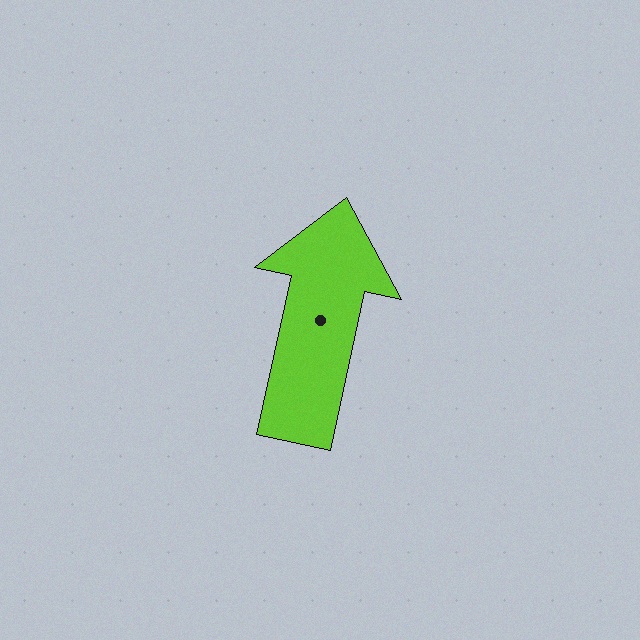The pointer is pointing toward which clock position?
Roughly 12 o'clock.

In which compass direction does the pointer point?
North.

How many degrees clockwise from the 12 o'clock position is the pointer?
Approximately 12 degrees.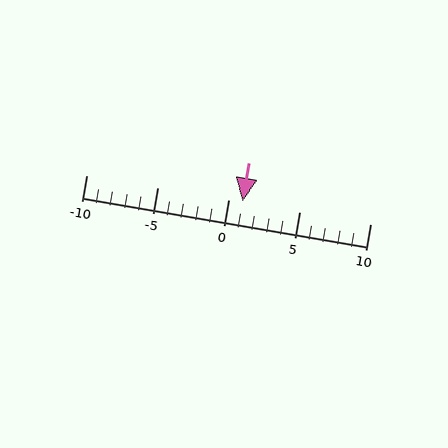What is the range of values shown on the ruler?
The ruler shows values from -10 to 10.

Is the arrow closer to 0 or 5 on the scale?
The arrow is closer to 0.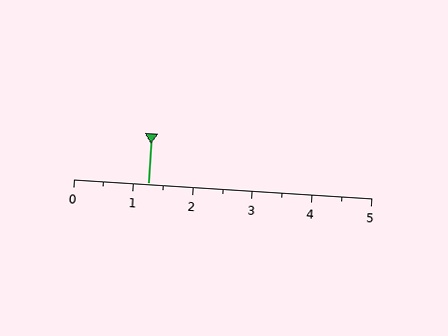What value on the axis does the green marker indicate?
The marker indicates approximately 1.2.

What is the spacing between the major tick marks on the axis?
The major ticks are spaced 1 apart.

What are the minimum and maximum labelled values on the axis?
The axis runs from 0 to 5.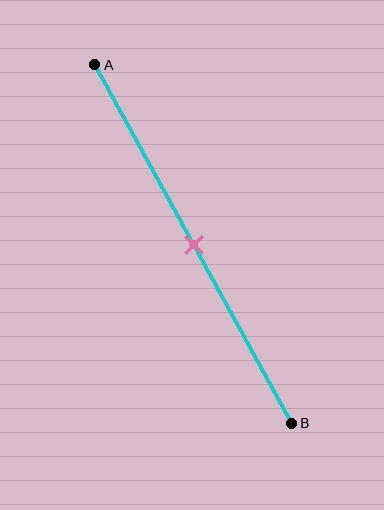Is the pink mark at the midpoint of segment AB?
Yes, the mark is approximately at the midpoint.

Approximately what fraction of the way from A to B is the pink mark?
The pink mark is approximately 50% of the way from A to B.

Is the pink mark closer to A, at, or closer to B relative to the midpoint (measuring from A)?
The pink mark is approximately at the midpoint of segment AB.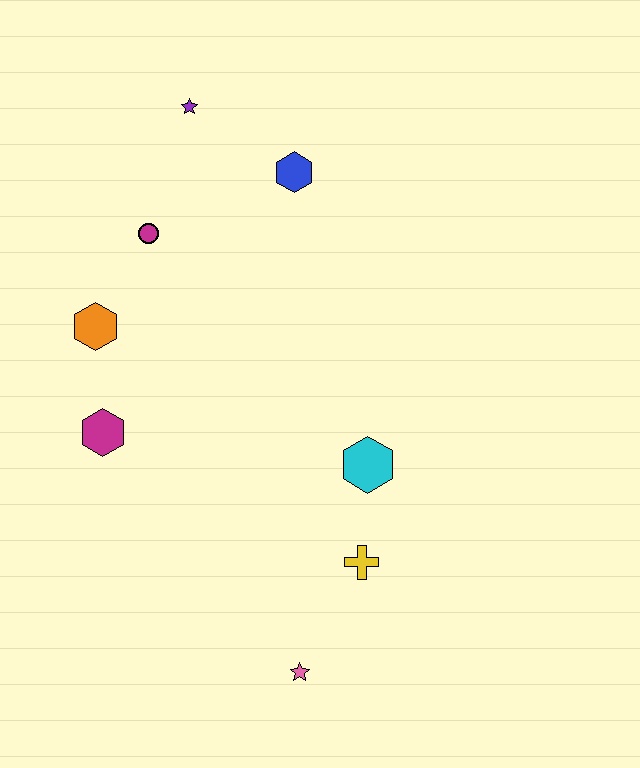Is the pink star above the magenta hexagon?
No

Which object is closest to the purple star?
The blue hexagon is closest to the purple star.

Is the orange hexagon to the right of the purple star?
No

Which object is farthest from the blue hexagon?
The pink star is farthest from the blue hexagon.